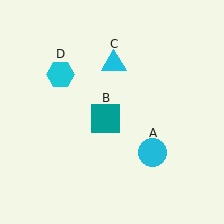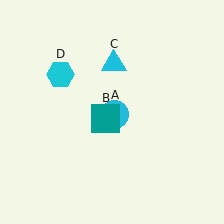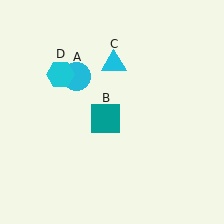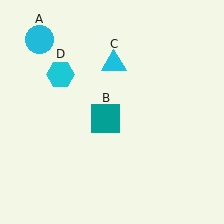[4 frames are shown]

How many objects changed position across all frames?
1 object changed position: cyan circle (object A).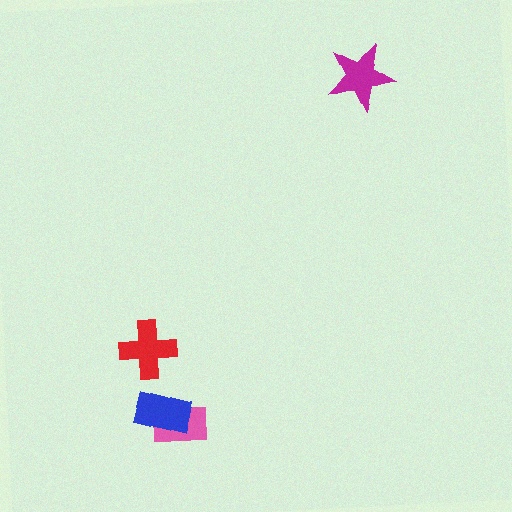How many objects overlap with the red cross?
0 objects overlap with the red cross.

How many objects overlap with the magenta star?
0 objects overlap with the magenta star.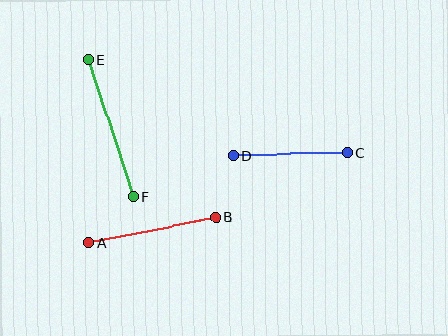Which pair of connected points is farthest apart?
Points E and F are farthest apart.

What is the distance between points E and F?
The distance is approximately 144 pixels.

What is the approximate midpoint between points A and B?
The midpoint is at approximately (152, 230) pixels.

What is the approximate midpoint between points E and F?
The midpoint is at approximately (111, 128) pixels.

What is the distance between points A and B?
The distance is approximately 130 pixels.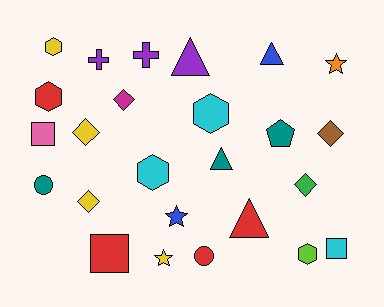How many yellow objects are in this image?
There are 4 yellow objects.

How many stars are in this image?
There are 3 stars.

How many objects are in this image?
There are 25 objects.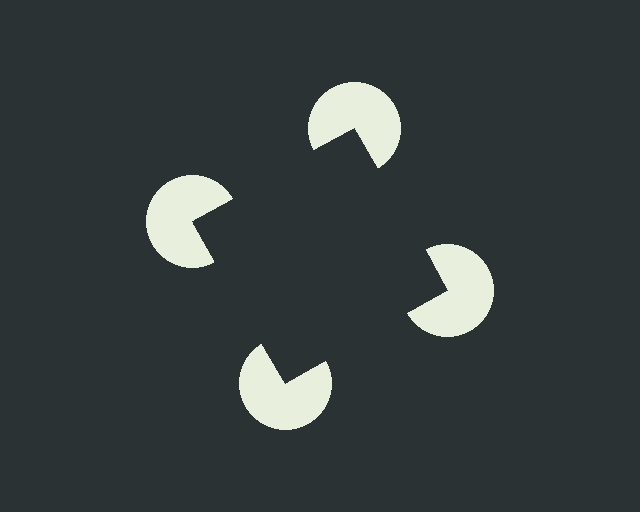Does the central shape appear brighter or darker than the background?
It typically appears slightly darker than the background, even though no actual brightness change is drawn.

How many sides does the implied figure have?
4 sides.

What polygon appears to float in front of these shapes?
An illusory square — its edges are inferred from the aligned wedge cuts in the pac-man discs, not physically drawn.